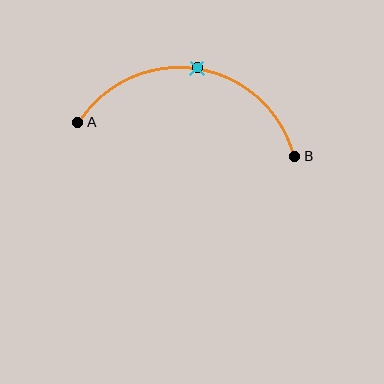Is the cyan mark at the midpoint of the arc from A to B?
Yes. The cyan mark lies on the arc at equal arc-length from both A and B — it is the arc midpoint.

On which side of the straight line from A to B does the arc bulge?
The arc bulges above the straight line connecting A and B.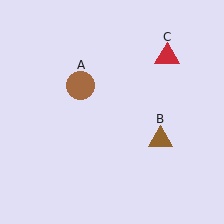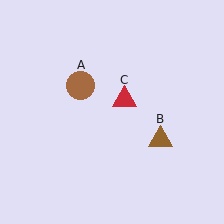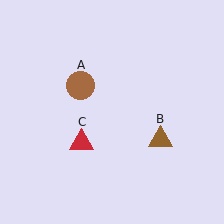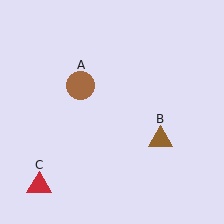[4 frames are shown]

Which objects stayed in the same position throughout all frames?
Brown circle (object A) and brown triangle (object B) remained stationary.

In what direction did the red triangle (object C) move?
The red triangle (object C) moved down and to the left.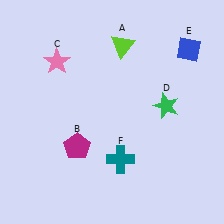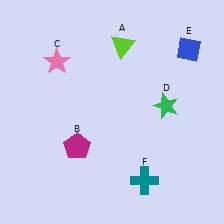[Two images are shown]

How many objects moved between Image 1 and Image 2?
1 object moved between the two images.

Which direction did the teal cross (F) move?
The teal cross (F) moved right.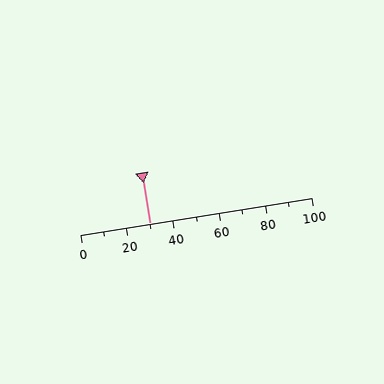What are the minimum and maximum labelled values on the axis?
The axis runs from 0 to 100.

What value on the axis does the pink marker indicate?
The marker indicates approximately 30.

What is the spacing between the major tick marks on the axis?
The major ticks are spaced 20 apart.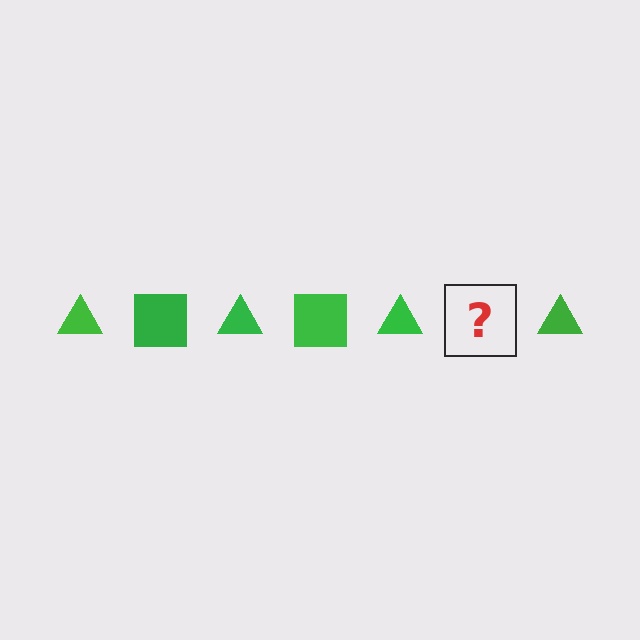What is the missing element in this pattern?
The missing element is a green square.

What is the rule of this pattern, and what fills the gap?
The rule is that the pattern cycles through triangle, square shapes in green. The gap should be filled with a green square.